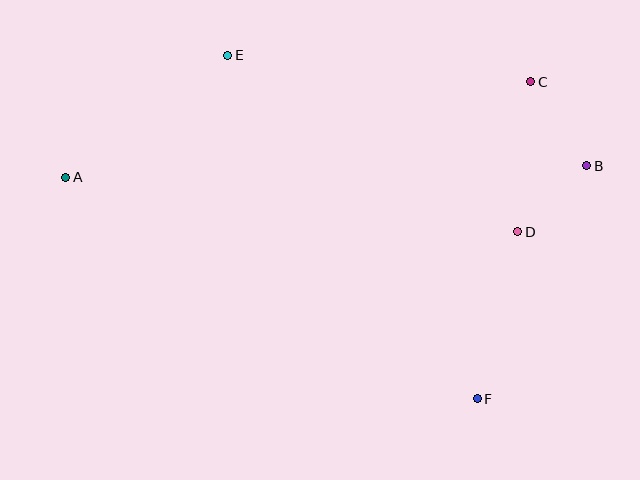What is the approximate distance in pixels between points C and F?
The distance between C and F is approximately 322 pixels.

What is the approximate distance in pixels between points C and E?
The distance between C and E is approximately 304 pixels.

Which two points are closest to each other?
Points B and D are closest to each other.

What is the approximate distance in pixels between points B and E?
The distance between B and E is approximately 376 pixels.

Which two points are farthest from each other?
Points A and B are farthest from each other.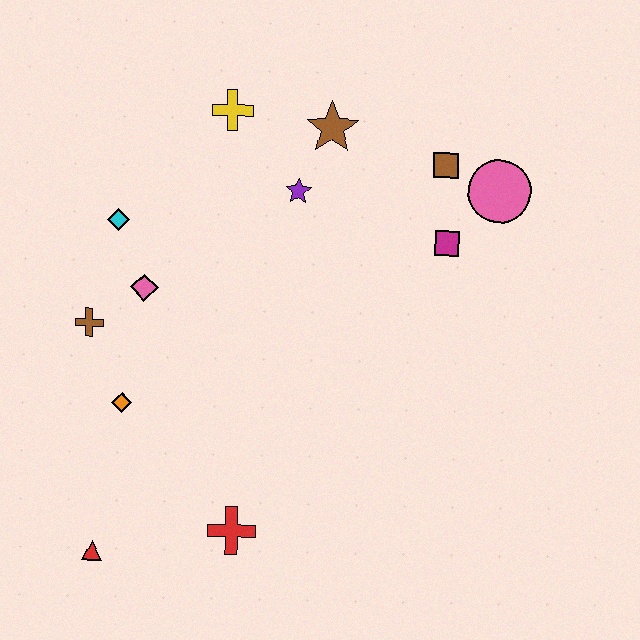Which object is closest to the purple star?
The brown star is closest to the purple star.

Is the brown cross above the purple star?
No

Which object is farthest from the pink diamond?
The pink circle is farthest from the pink diamond.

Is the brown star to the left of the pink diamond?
No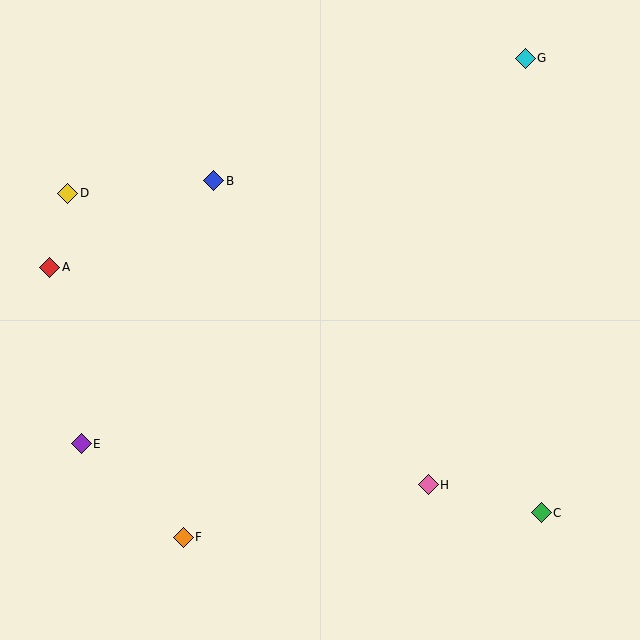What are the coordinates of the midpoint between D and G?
The midpoint between D and G is at (297, 126).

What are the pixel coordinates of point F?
Point F is at (183, 537).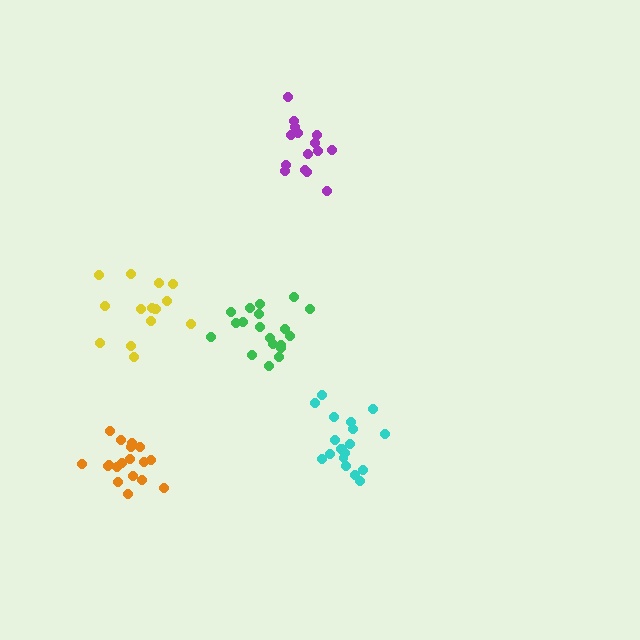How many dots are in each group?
Group 1: 19 dots, Group 2: 18 dots, Group 3: 16 dots, Group 4: 19 dots, Group 5: 15 dots (87 total).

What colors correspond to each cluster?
The clusters are colored: cyan, orange, yellow, green, purple.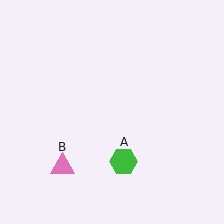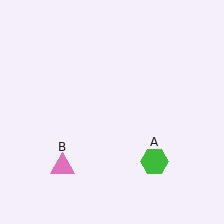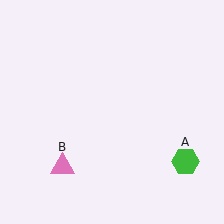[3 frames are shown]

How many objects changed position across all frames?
1 object changed position: green hexagon (object A).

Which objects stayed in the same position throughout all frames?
Pink triangle (object B) remained stationary.